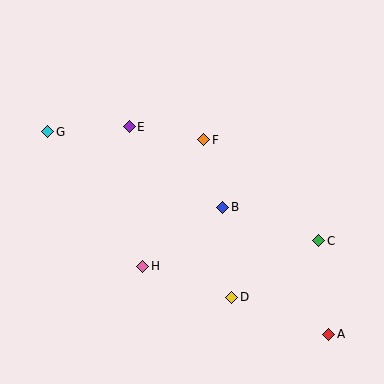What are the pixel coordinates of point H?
Point H is at (143, 266).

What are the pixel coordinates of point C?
Point C is at (319, 241).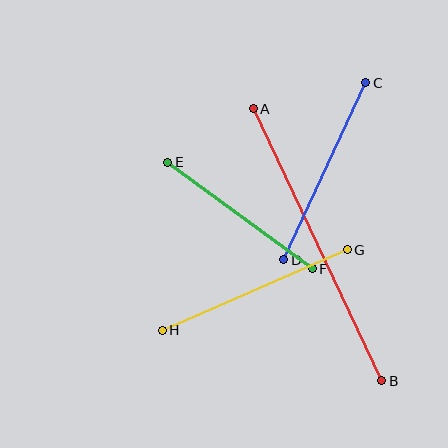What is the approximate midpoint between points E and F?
The midpoint is at approximately (240, 216) pixels.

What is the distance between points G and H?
The distance is approximately 202 pixels.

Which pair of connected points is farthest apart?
Points A and B are farthest apart.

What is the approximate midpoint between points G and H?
The midpoint is at approximately (255, 290) pixels.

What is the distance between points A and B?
The distance is approximately 301 pixels.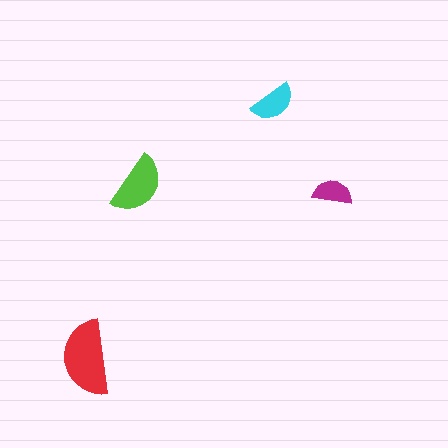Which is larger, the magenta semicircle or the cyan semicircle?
The cyan one.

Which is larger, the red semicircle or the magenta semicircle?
The red one.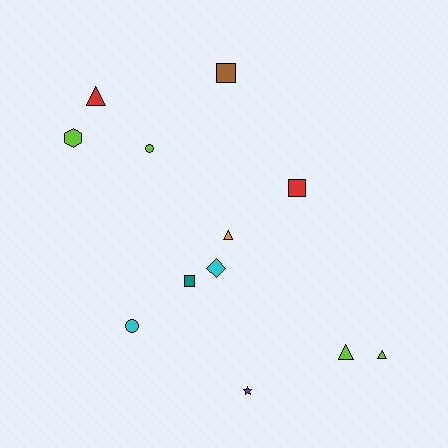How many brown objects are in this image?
There is 1 brown object.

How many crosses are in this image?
There are no crosses.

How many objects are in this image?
There are 12 objects.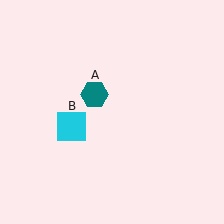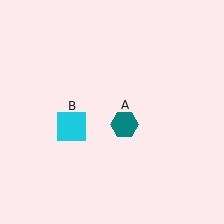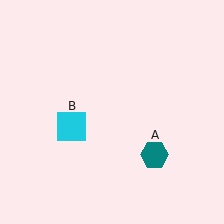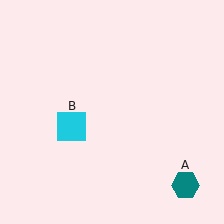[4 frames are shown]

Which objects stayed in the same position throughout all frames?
Cyan square (object B) remained stationary.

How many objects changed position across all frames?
1 object changed position: teal hexagon (object A).